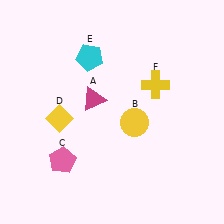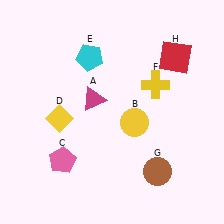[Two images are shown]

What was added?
A brown circle (G), a red square (H) were added in Image 2.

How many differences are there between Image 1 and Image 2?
There are 2 differences between the two images.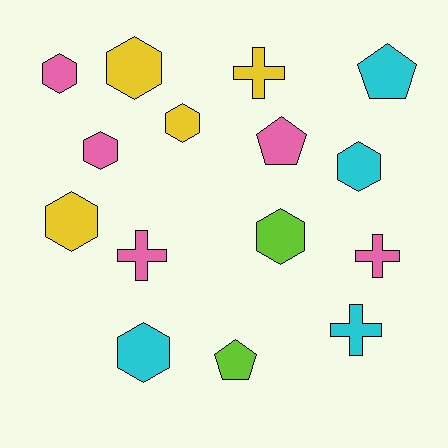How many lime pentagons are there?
There is 1 lime pentagon.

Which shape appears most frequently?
Hexagon, with 8 objects.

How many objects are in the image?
There are 15 objects.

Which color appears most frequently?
Pink, with 5 objects.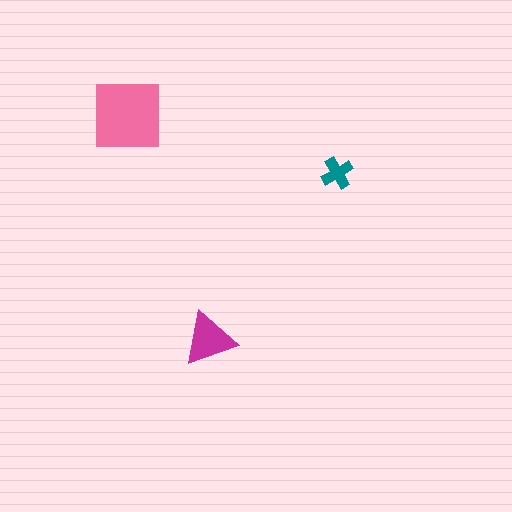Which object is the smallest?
The teal cross.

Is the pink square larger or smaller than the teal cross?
Larger.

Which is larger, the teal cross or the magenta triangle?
The magenta triangle.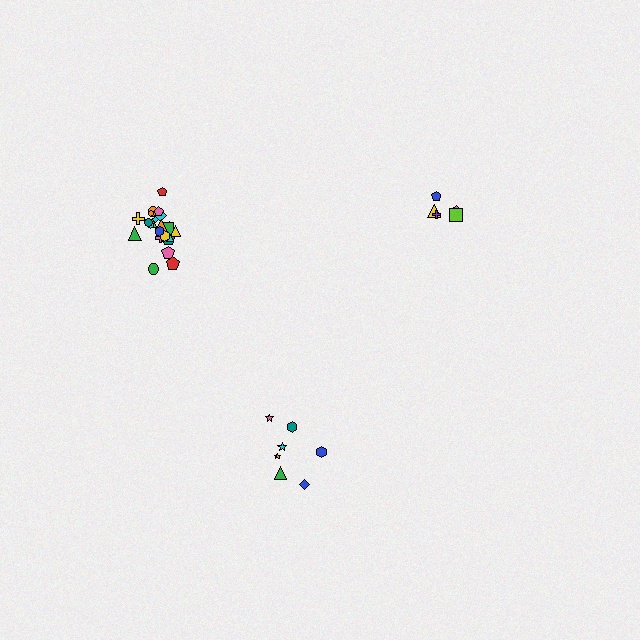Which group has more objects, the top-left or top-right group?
The top-left group.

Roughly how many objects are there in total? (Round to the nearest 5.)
Roughly 35 objects in total.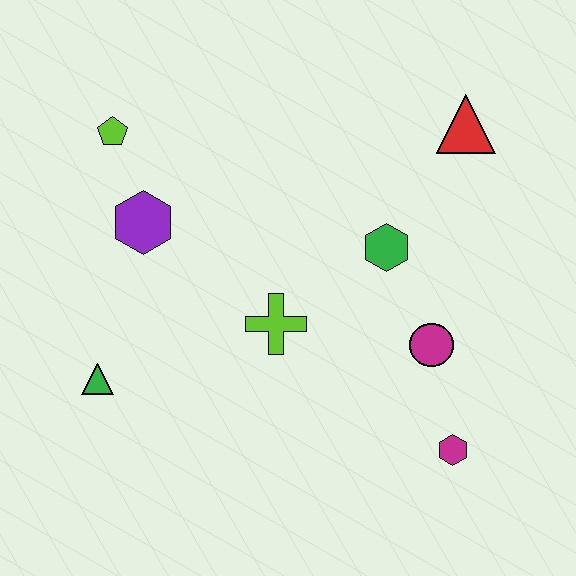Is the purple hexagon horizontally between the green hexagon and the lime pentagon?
Yes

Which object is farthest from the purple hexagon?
The magenta hexagon is farthest from the purple hexagon.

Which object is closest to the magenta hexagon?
The magenta circle is closest to the magenta hexagon.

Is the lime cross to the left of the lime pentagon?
No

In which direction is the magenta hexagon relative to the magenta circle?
The magenta hexagon is below the magenta circle.